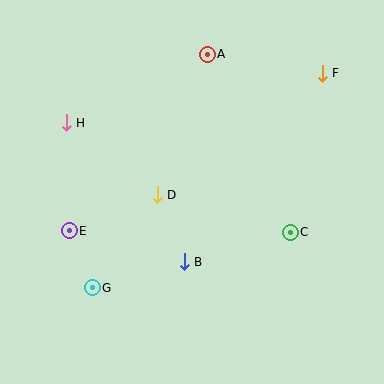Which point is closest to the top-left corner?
Point H is closest to the top-left corner.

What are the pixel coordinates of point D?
Point D is at (157, 195).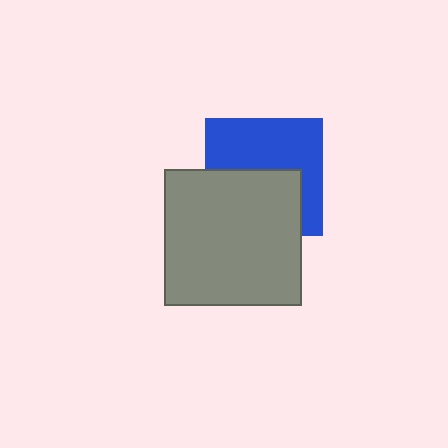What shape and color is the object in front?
The object in front is a gray square.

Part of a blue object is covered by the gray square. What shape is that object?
It is a square.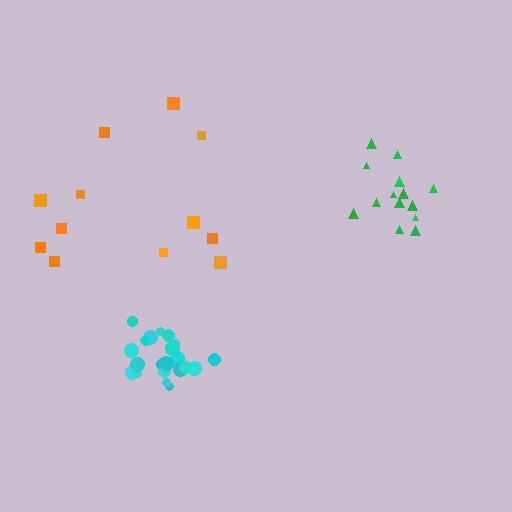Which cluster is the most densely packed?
Cyan.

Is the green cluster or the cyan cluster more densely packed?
Cyan.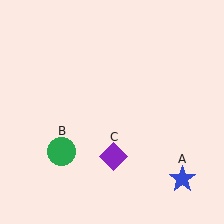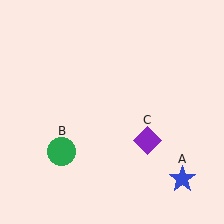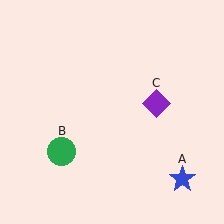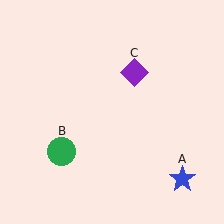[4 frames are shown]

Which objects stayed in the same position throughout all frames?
Blue star (object A) and green circle (object B) remained stationary.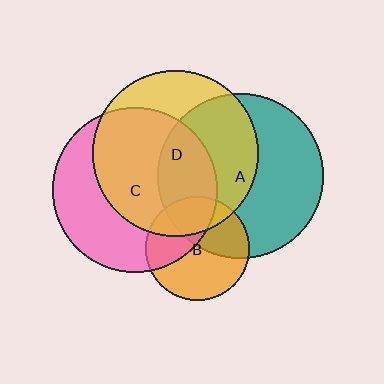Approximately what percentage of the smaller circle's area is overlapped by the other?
Approximately 25%.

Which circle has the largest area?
Circle D (yellow).